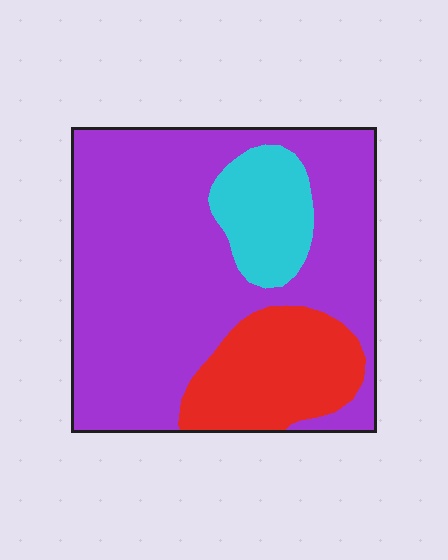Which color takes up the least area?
Cyan, at roughly 10%.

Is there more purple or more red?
Purple.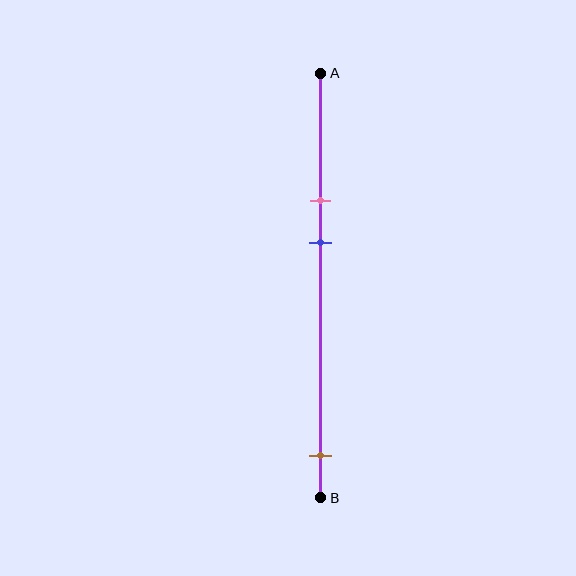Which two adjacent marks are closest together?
The pink and blue marks are the closest adjacent pair.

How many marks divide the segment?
There are 3 marks dividing the segment.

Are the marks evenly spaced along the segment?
No, the marks are not evenly spaced.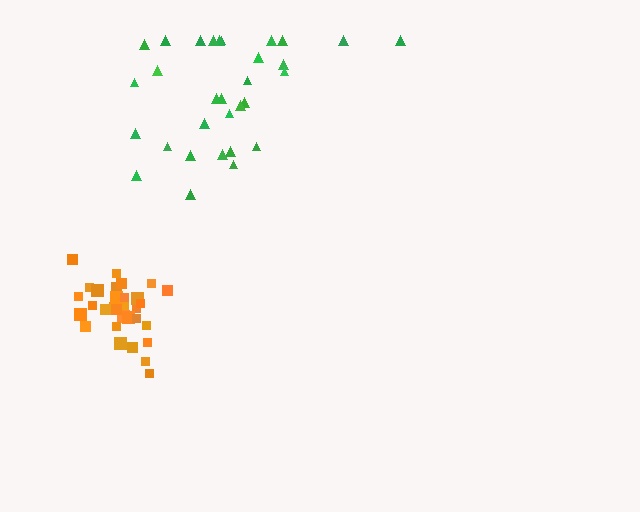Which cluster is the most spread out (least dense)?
Green.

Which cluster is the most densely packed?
Orange.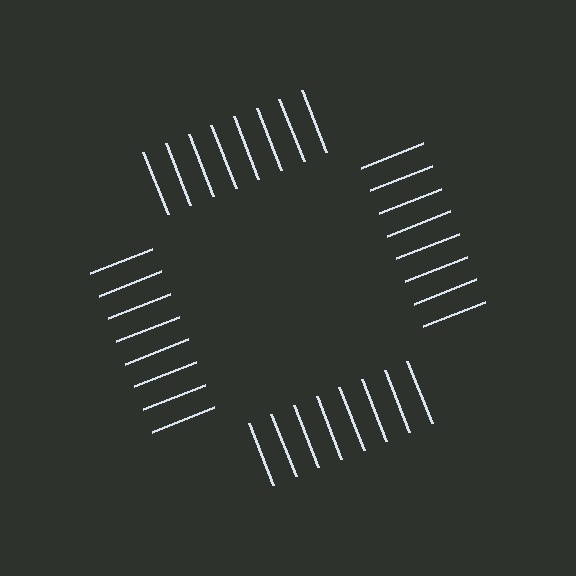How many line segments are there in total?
32 — 8 along each of the 4 edges.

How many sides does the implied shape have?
4 sides — the line-ends trace a square.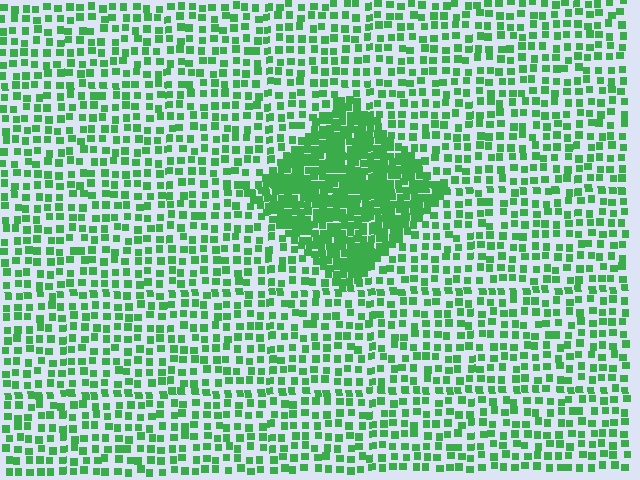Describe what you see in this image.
The image contains small green elements arranged at two different densities. A diamond-shaped region is visible where the elements are more densely packed than the surrounding area.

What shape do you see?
I see a diamond.